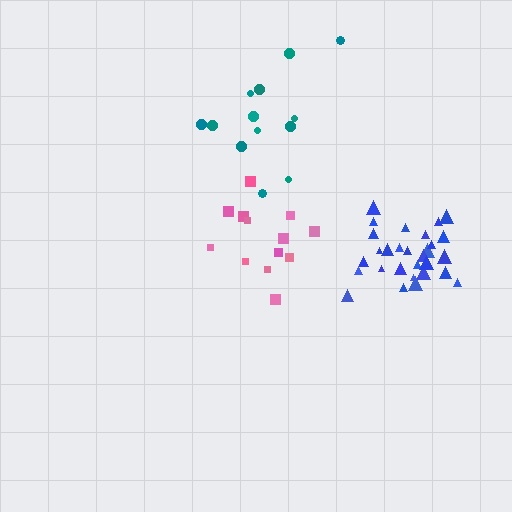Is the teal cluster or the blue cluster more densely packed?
Blue.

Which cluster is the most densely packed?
Blue.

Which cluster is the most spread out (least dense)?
Teal.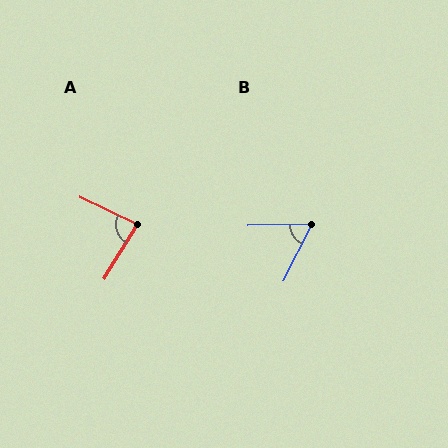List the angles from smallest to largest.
B (62°), A (84°).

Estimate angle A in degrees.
Approximately 84 degrees.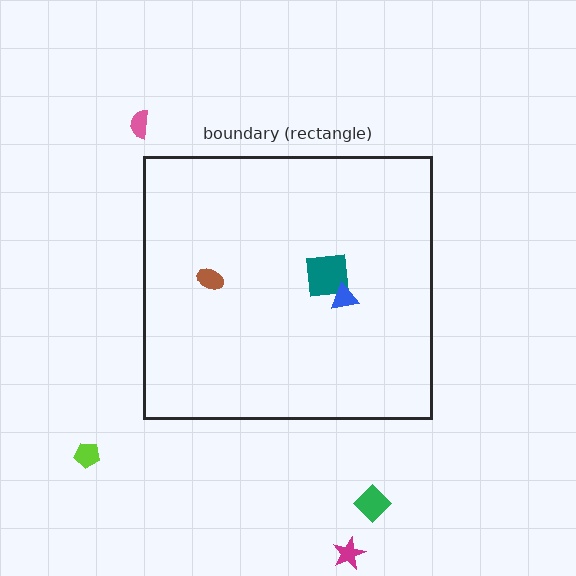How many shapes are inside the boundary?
3 inside, 4 outside.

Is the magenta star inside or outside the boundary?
Outside.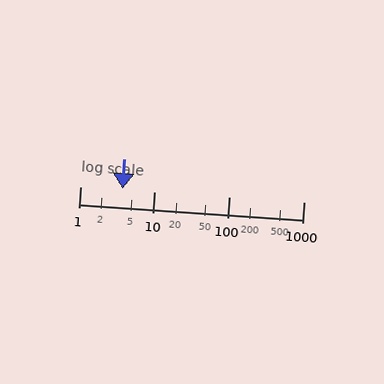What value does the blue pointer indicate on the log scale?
The pointer indicates approximately 3.7.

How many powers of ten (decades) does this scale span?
The scale spans 3 decades, from 1 to 1000.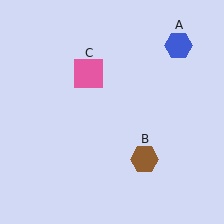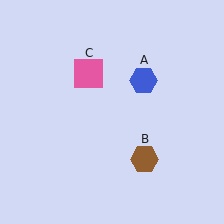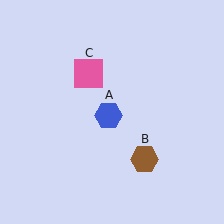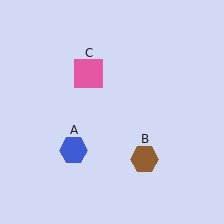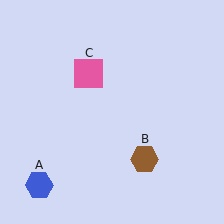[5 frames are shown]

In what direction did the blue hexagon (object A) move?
The blue hexagon (object A) moved down and to the left.